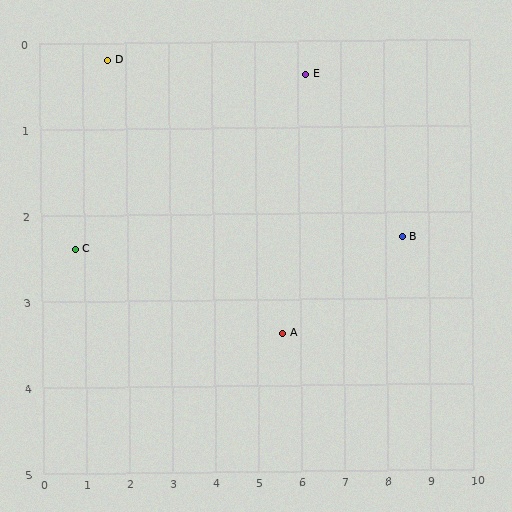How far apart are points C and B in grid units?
Points C and B are about 7.6 grid units apart.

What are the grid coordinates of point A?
Point A is at approximately (5.6, 3.4).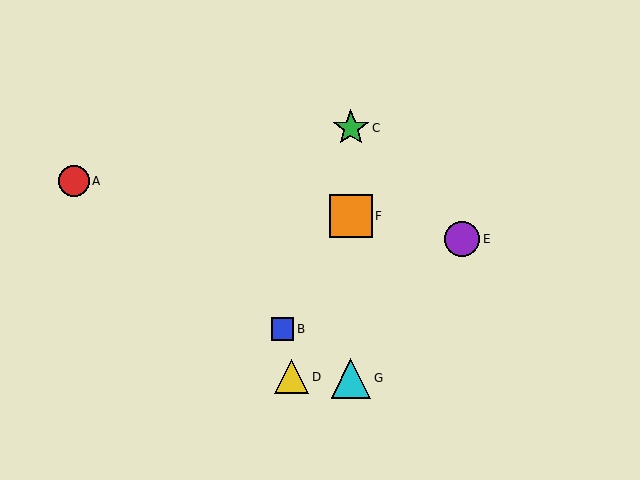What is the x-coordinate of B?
Object B is at x≈282.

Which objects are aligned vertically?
Objects C, F, G are aligned vertically.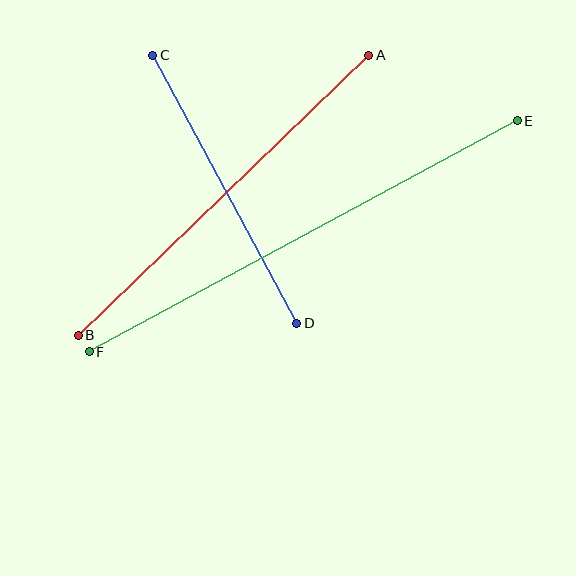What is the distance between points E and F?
The distance is approximately 486 pixels.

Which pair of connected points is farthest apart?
Points E and F are farthest apart.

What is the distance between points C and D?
The distance is approximately 304 pixels.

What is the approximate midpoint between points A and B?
The midpoint is at approximately (223, 195) pixels.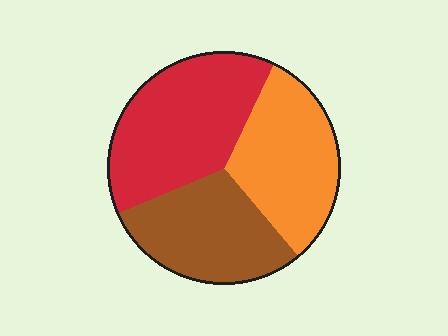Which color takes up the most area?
Red, at roughly 40%.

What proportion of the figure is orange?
Orange covers about 30% of the figure.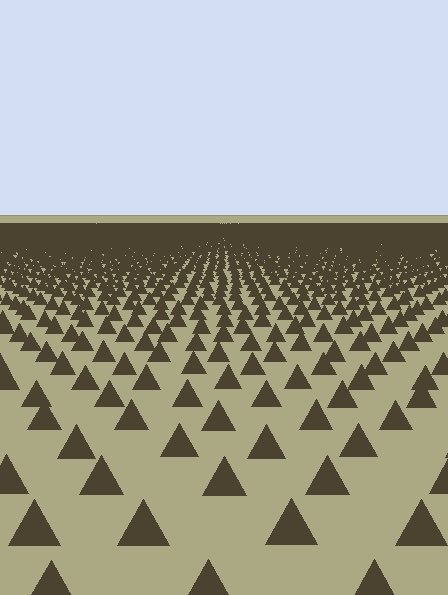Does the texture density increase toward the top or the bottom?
Density increases toward the top.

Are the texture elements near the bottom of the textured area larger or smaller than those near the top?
Larger. Near the bottom, elements are closer to the viewer and appear at a bigger on-screen size.